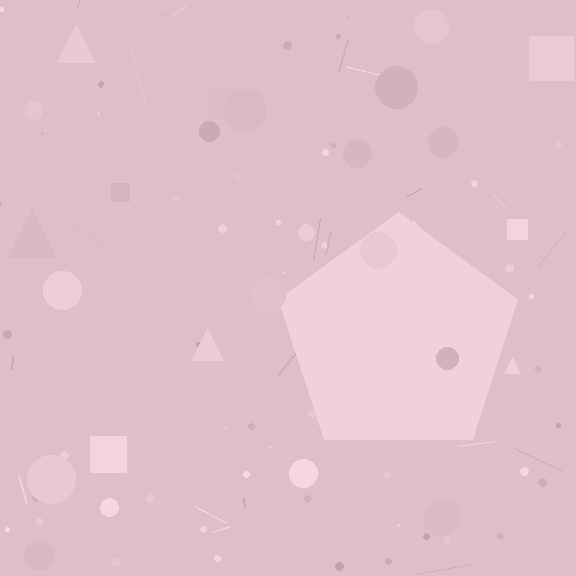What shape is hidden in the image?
A pentagon is hidden in the image.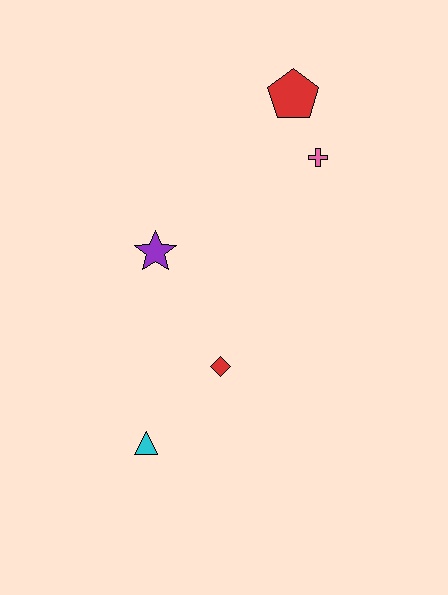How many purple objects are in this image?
There is 1 purple object.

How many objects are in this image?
There are 5 objects.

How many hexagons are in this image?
There are no hexagons.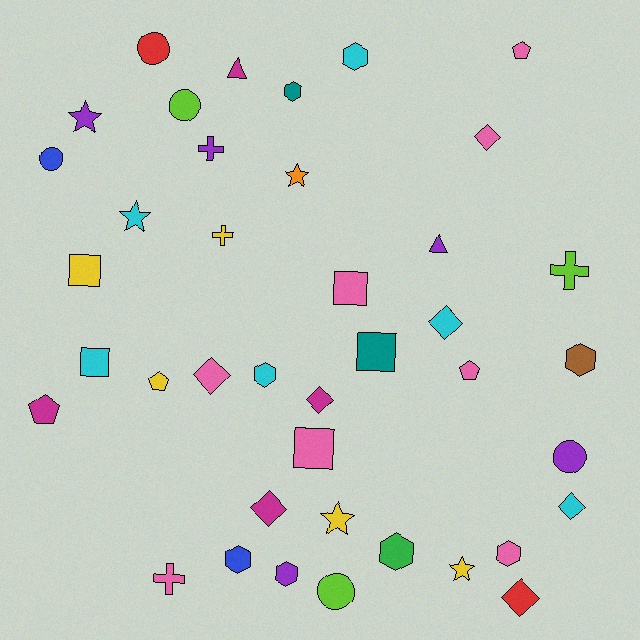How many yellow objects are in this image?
There are 5 yellow objects.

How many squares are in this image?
There are 5 squares.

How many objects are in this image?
There are 40 objects.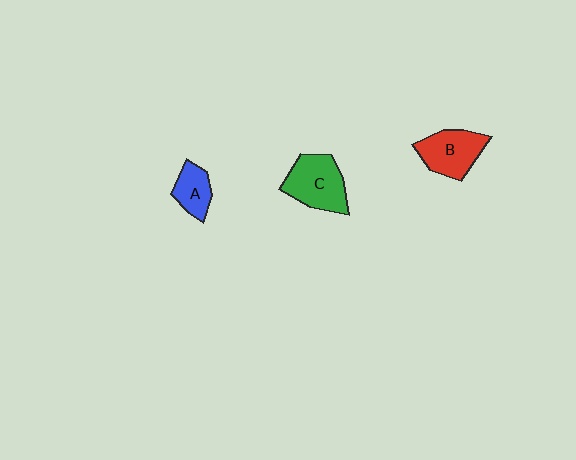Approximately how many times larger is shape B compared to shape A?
Approximately 1.6 times.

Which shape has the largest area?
Shape C (green).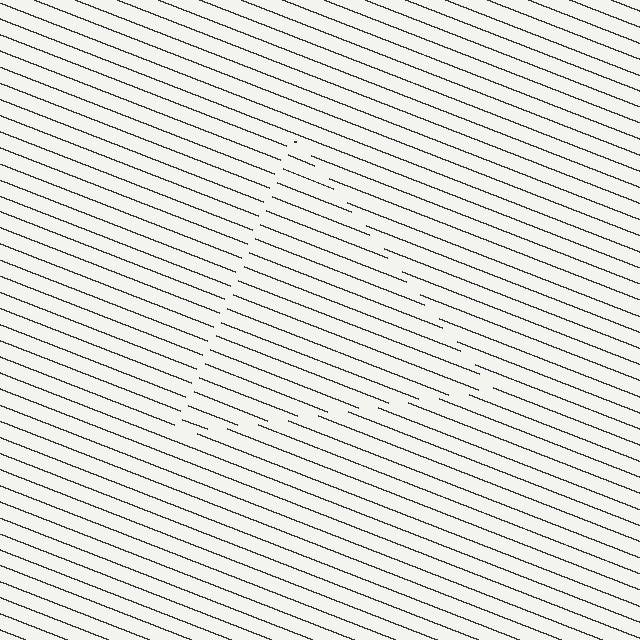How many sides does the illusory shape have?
3 sides — the line-ends trace a triangle.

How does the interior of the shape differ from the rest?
The interior of the shape contains the same grating, shifted by half a period — the contour is defined by the phase discontinuity where line-ends from the inner and outer gratings abut.